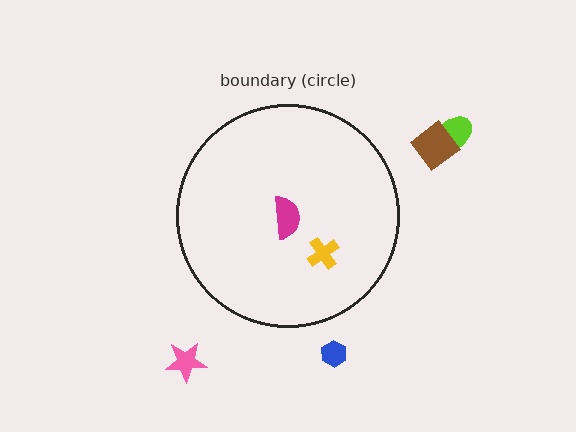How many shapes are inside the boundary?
2 inside, 4 outside.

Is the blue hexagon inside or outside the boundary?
Outside.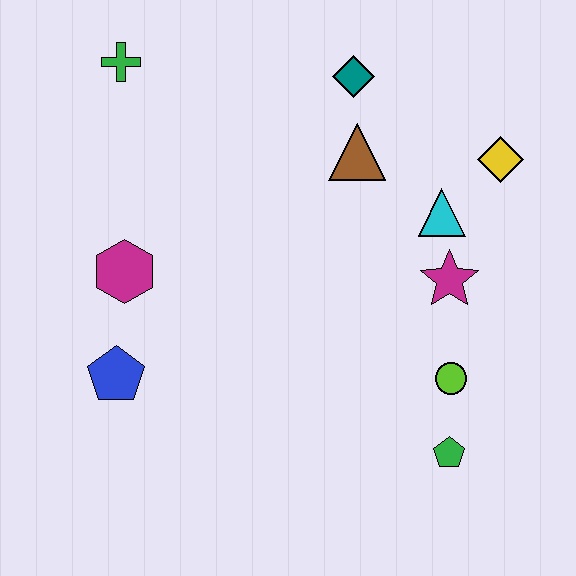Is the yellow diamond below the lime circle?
No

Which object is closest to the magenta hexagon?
The blue pentagon is closest to the magenta hexagon.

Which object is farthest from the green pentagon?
The green cross is farthest from the green pentagon.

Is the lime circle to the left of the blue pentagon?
No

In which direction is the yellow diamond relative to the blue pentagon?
The yellow diamond is to the right of the blue pentagon.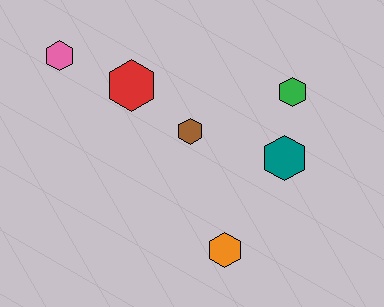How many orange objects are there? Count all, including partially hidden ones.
There is 1 orange object.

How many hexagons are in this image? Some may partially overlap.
There are 6 hexagons.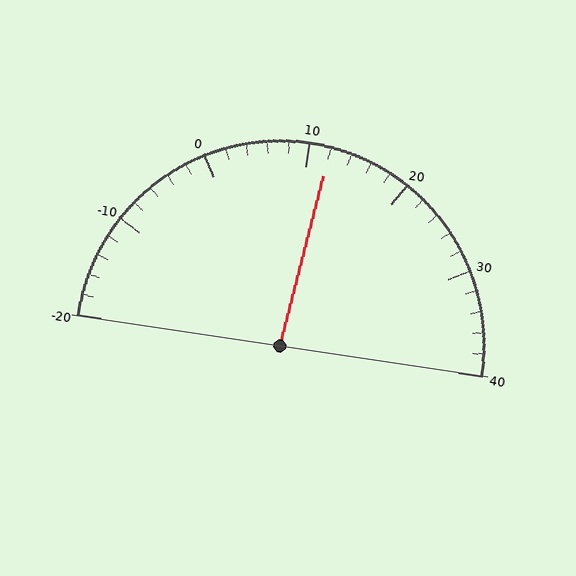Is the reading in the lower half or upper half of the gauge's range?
The reading is in the upper half of the range (-20 to 40).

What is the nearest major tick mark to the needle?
The nearest major tick mark is 10.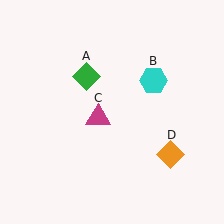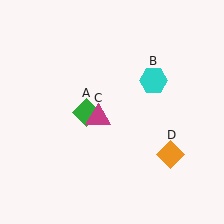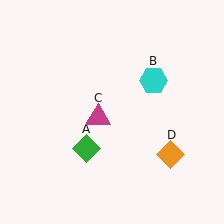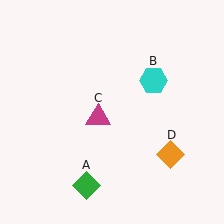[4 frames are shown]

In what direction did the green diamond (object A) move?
The green diamond (object A) moved down.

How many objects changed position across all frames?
1 object changed position: green diamond (object A).